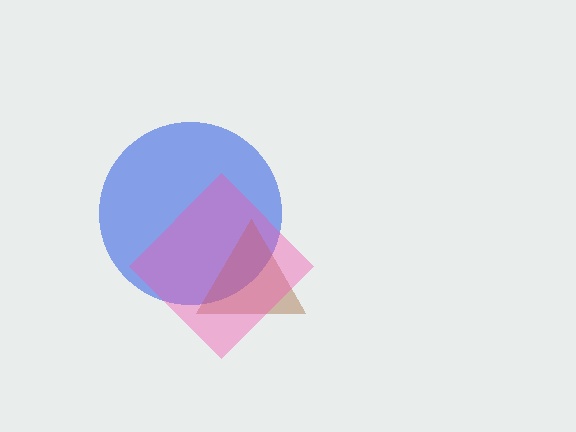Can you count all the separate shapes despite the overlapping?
Yes, there are 3 separate shapes.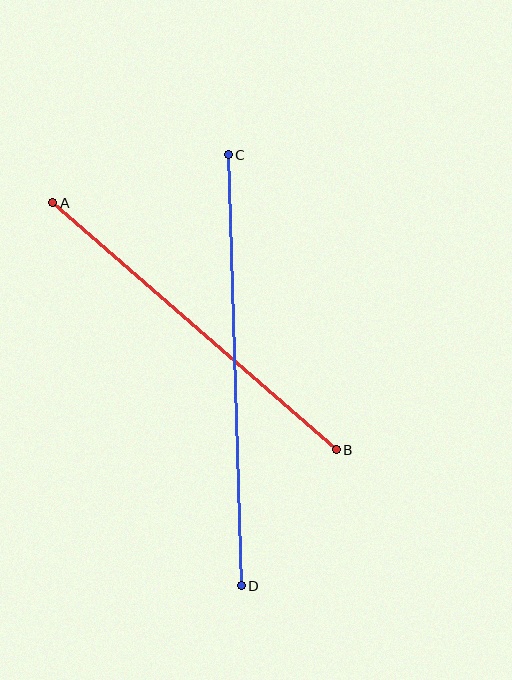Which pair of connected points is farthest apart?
Points C and D are farthest apart.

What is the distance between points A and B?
The distance is approximately 376 pixels.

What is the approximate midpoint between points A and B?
The midpoint is at approximately (195, 326) pixels.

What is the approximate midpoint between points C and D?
The midpoint is at approximately (235, 370) pixels.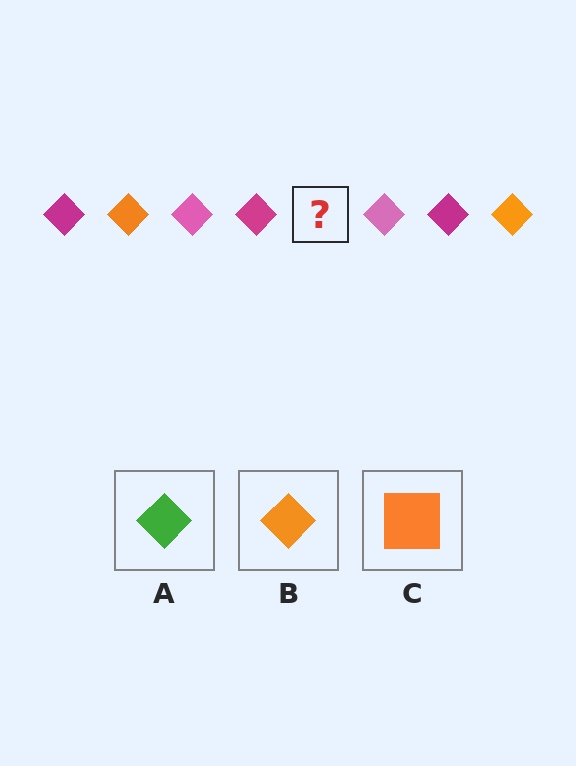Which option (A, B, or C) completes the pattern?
B.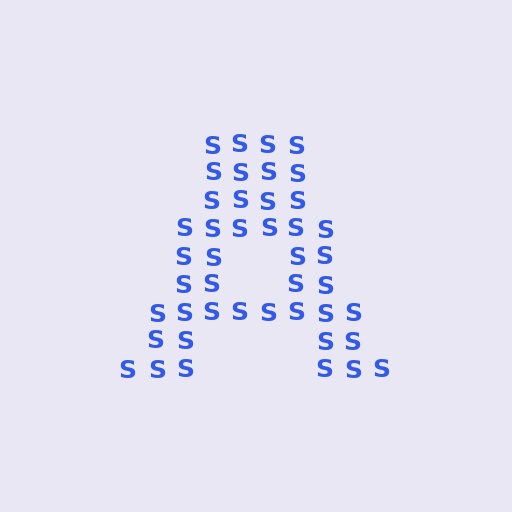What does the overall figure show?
The overall figure shows the letter A.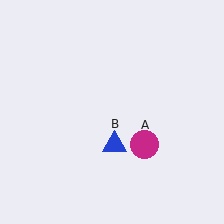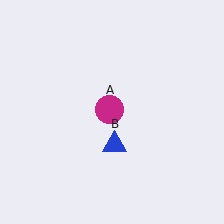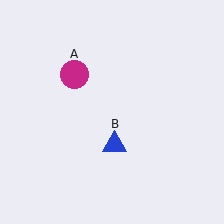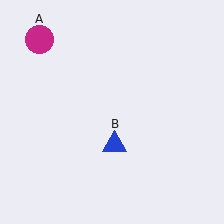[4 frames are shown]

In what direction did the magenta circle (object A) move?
The magenta circle (object A) moved up and to the left.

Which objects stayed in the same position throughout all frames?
Blue triangle (object B) remained stationary.